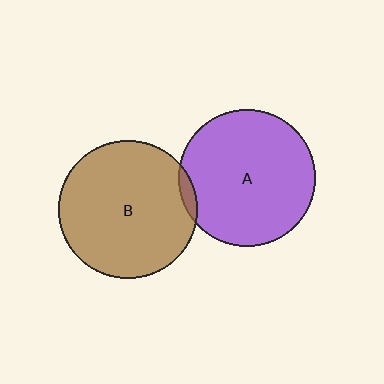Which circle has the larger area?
Circle B (brown).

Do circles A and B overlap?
Yes.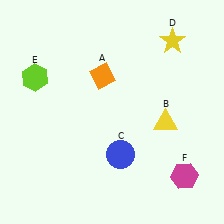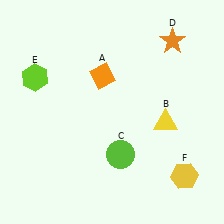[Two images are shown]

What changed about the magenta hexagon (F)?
In Image 1, F is magenta. In Image 2, it changed to yellow.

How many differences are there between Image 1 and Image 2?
There are 3 differences between the two images.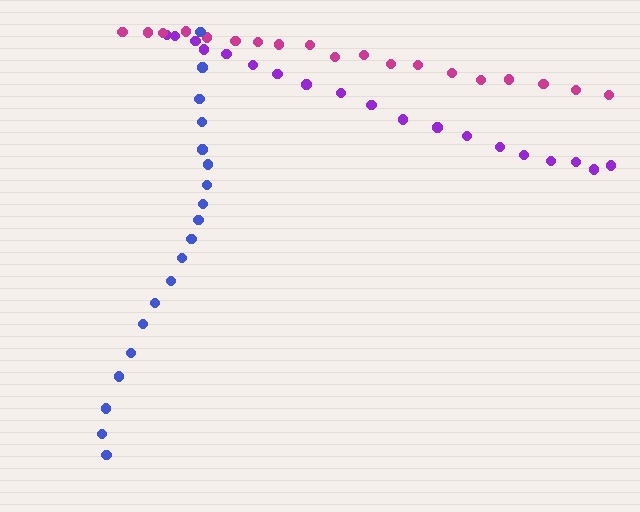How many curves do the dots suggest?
There are 3 distinct paths.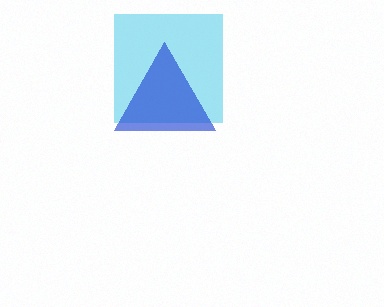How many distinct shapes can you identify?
There are 2 distinct shapes: a cyan square, a blue triangle.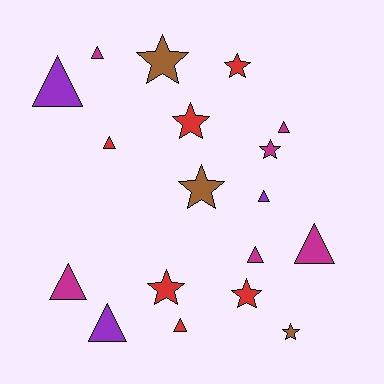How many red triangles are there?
There are 2 red triangles.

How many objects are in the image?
There are 18 objects.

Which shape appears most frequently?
Triangle, with 10 objects.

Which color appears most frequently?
Red, with 6 objects.